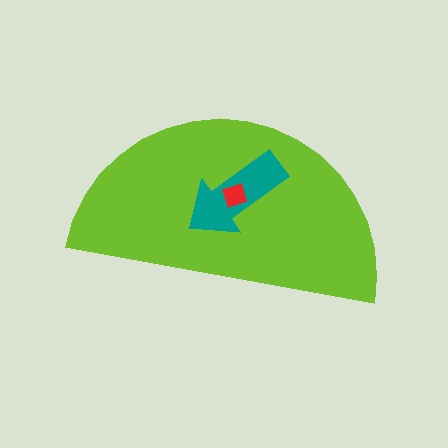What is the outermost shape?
The lime semicircle.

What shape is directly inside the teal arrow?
The red diamond.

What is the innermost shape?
The red diamond.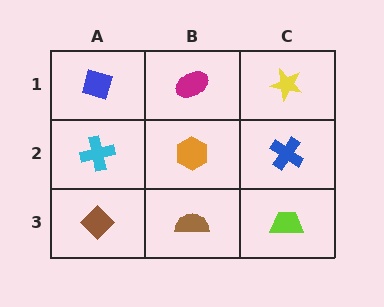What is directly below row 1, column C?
A blue cross.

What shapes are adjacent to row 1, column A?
A cyan cross (row 2, column A), a magenta ellipse (row 1, column B).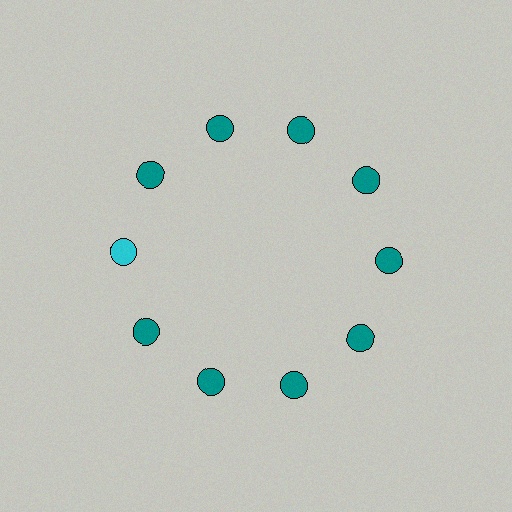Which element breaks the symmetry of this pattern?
The cyan circle at roughly the 9 o'clock position breaks the symmetry. All other shapes are teal circles.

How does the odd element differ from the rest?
It has a different color: cyan instead of teal.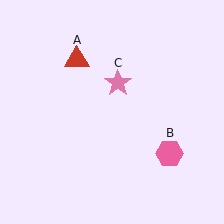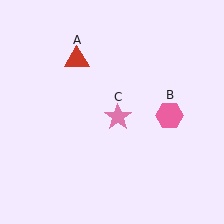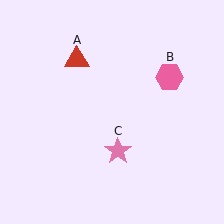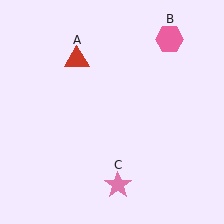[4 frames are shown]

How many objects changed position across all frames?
2 objects changed position: pink hexagon (object B), pink star (object C).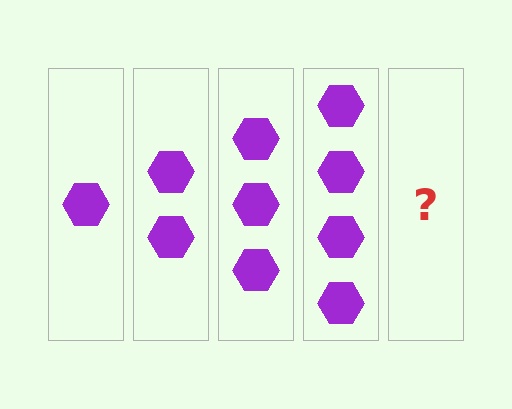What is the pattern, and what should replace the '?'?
The pattern is that each step adds one more hexagon. The '?' should be 5 hexagons.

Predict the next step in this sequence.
The next step is 5 hexagons.